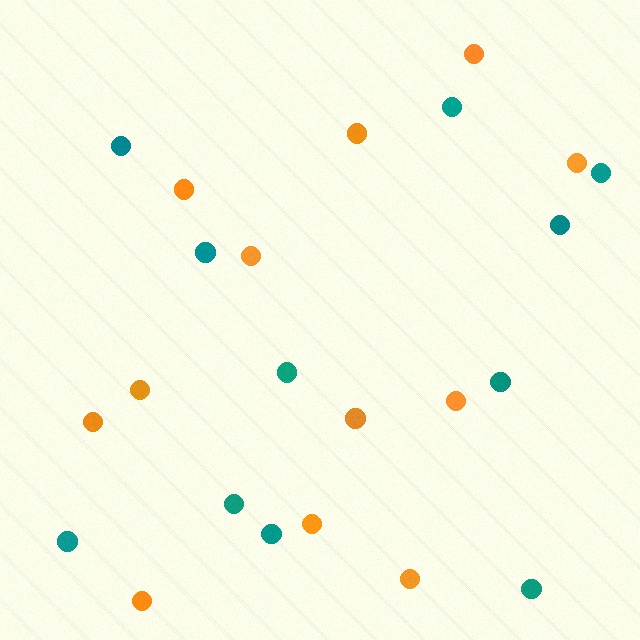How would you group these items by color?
There are 2 groups: one group of orange circles (12) and one group of teal circles (11).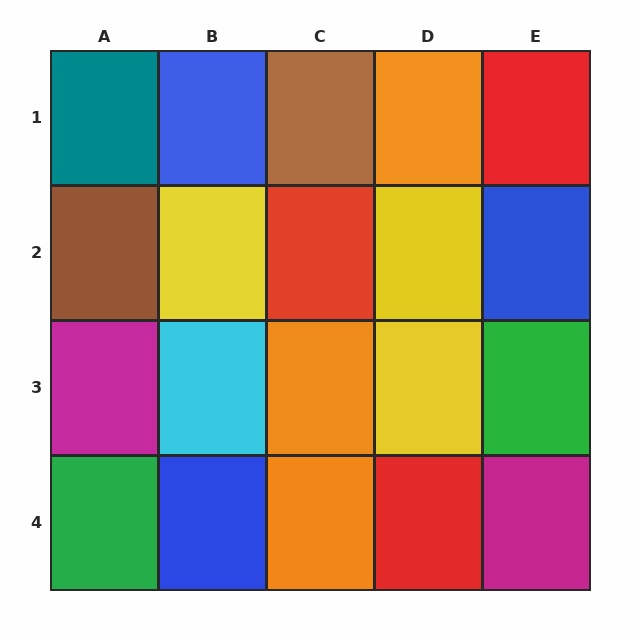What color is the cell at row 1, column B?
Blue.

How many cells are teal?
1 cell is teal.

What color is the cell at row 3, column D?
Yellow.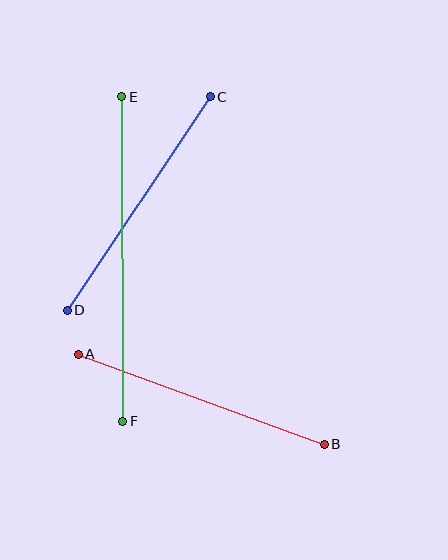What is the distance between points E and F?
The distance is approximately 324 pixels.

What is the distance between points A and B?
The distance is approximately 262 pixels.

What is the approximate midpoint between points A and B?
The midpoint is at approximately (201, 399) pixels.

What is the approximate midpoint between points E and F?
The midpoint is at approximately (122, 259) pixels.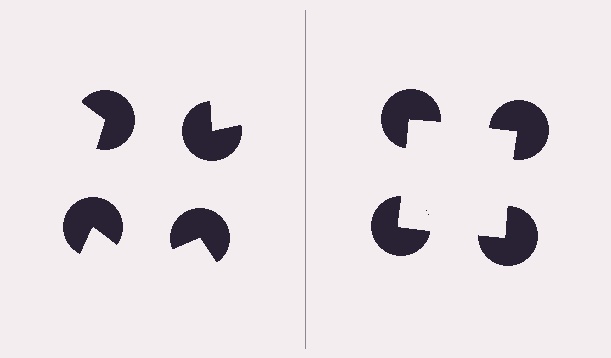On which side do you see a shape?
An illusory square appears on the right side. On the left side the wedge cuts are rotated, so no coherent shape forms.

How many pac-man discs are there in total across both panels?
8 — 4 on each side.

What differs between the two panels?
The pac-man discs are positioned identically on both sides; only the wedge orientations differ. On the right they align to a square; on the left they are misaligned.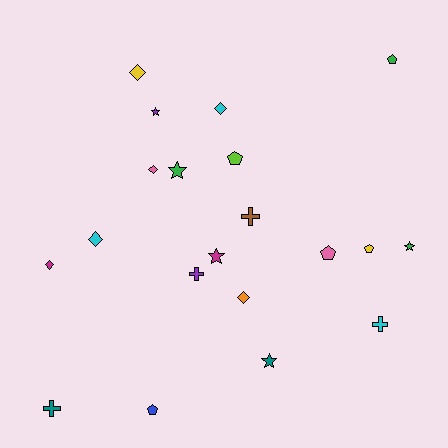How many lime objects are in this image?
There is 1 lime object.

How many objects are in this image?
There are 20 objects.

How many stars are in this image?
There are 5 stars.